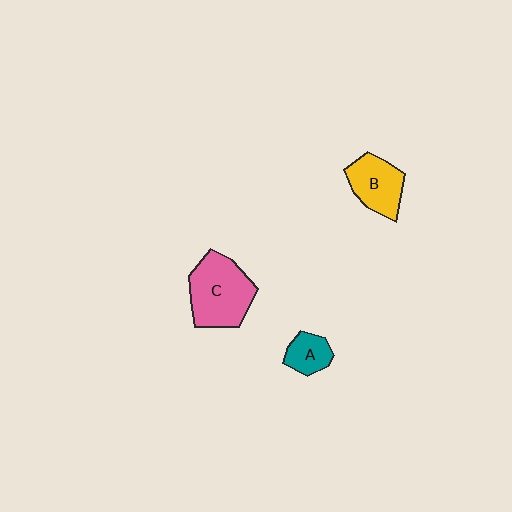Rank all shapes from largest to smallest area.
From largest to smallest: C (pink), B (yellow), A (teal).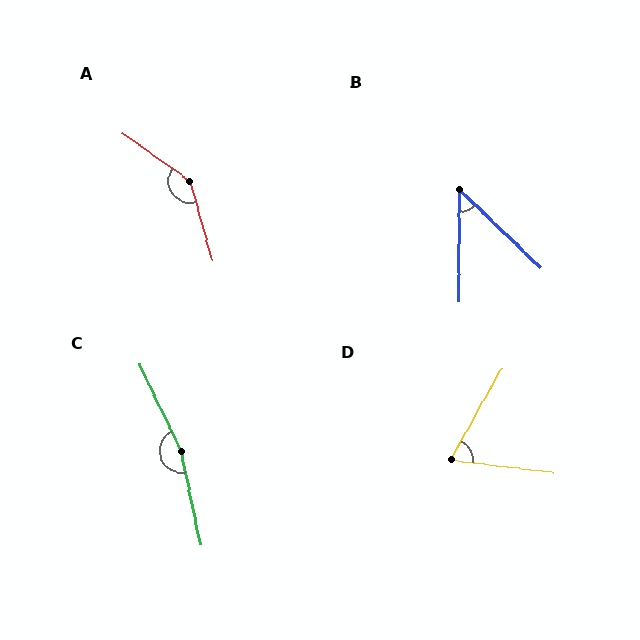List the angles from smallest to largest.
B (47°), D (68°), A (141°), C (166°).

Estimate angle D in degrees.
Approximately 68 degrees.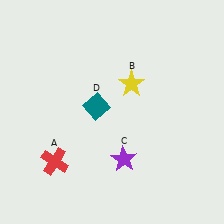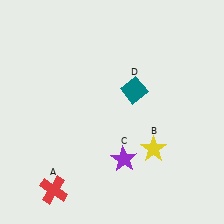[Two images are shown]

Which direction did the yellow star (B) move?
The yellow star (B) moved down.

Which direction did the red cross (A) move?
The red cross (A) moved down.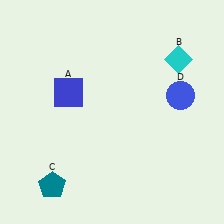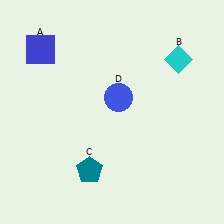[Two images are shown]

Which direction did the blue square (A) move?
The blue square (A) moved up.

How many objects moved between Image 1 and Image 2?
3 objects moved between the two images.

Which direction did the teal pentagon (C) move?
The teal pentagon (C) moved right.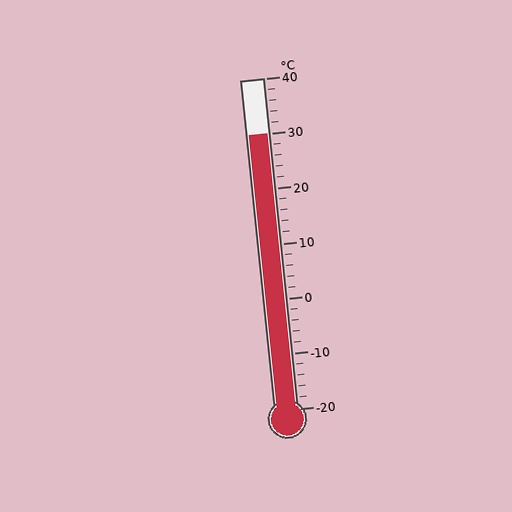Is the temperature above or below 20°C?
The temperature is above 20°C.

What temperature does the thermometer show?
The thermometer shows approximately 30°C.